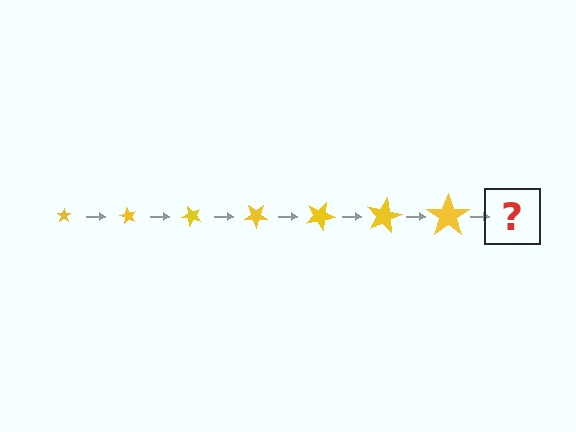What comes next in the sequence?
The next element should be a star, larger than the previous one and rotated 420 degrees from the start.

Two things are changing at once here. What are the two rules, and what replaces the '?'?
The two rules are that the star grows larger each step and it rotates 60 degrees each step. The '?' should be a star, larger than the previous one and rotated 420 degrees from the start.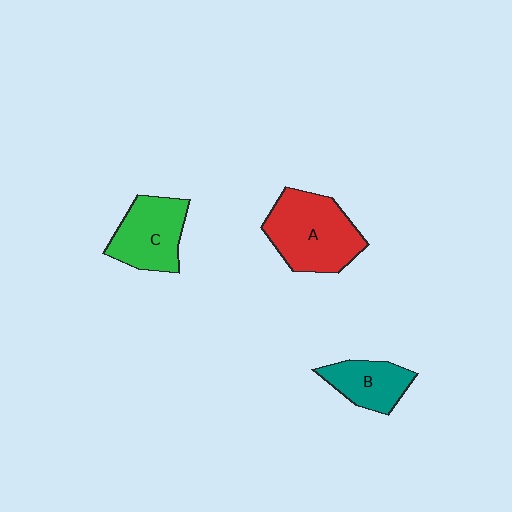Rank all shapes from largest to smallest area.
From largest to smallest: A (red), C (green), B (teal).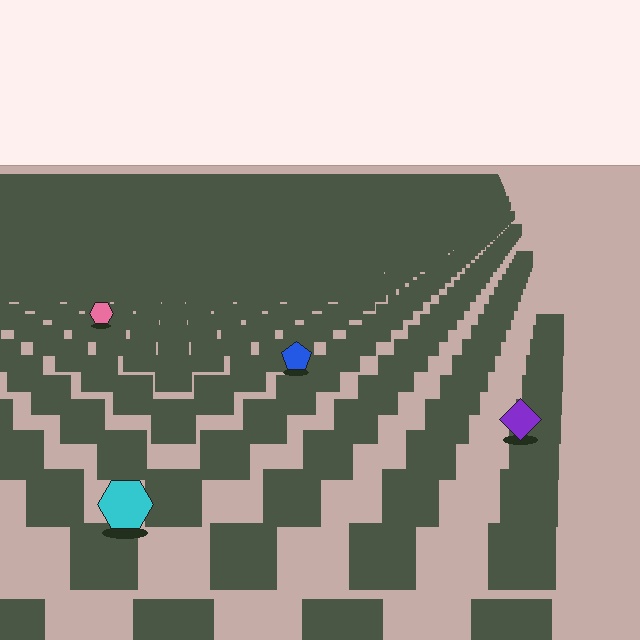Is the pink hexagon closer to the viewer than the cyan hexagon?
No. The cyan hexagon is closer — you can tell from the texture gradient: the ground texture is coarser near it.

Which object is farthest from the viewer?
The pink hexagon is farthest from the viewer. It appears smaller and the ground texture around it is denser.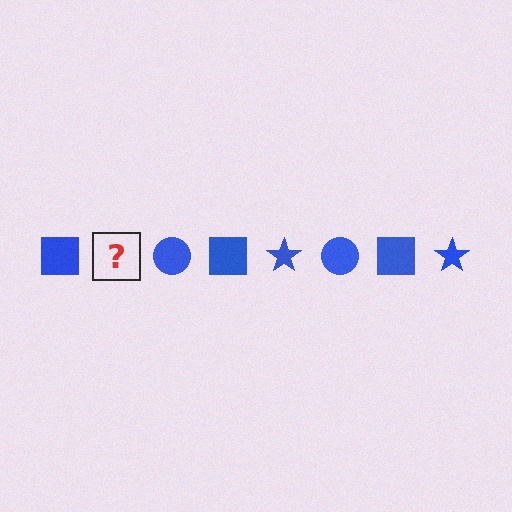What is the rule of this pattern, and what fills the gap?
The rule is that the pattern cycles through square, star, circle shapes in blue. The gap should be filled with a blue star.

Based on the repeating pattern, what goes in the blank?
The blank should be a blue star.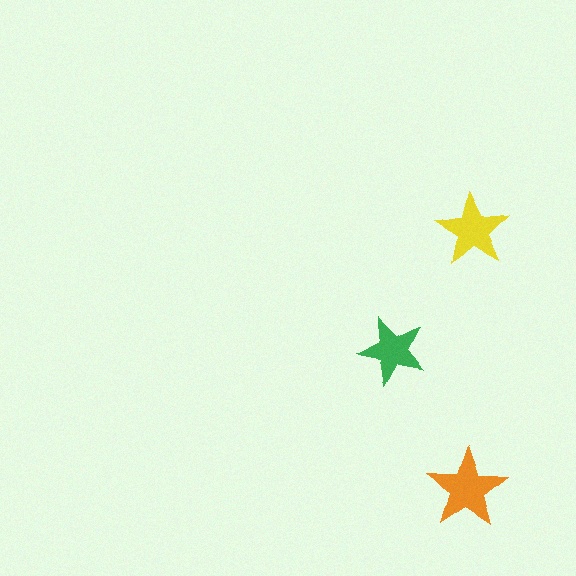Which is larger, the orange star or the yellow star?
The orange one.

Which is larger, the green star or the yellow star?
The yellow one.